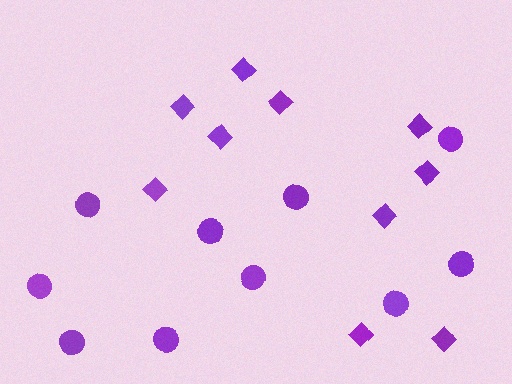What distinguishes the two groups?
There are 2 groups: one group of diamonds (10) and one group of circles (10).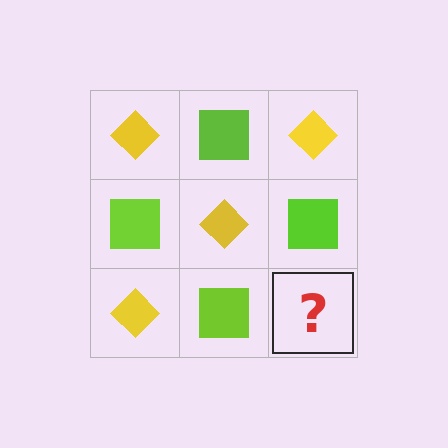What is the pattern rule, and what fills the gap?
The rule is that it alternates yellow diamond and lime square in a checkerboard pattern. The gap should be filled with a yellow diamond.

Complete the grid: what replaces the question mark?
The question mark should be replaced with a yellow diamond.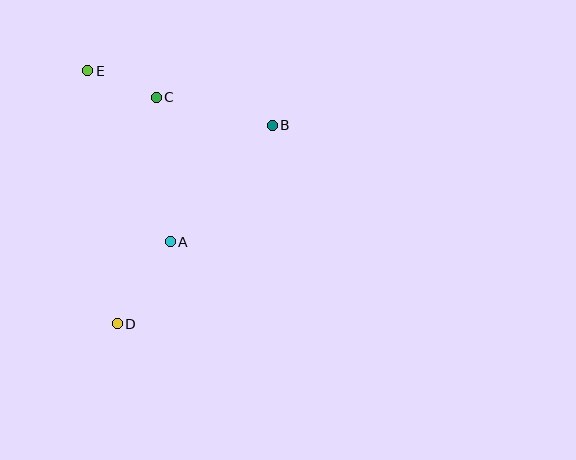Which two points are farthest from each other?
Points D and E are farthest from each other.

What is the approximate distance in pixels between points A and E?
The distance between A and E is approximately 190 pixels.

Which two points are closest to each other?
Points C and E are closest to each other.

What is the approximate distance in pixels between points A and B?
The distance between A and B is approximately 155 pixels.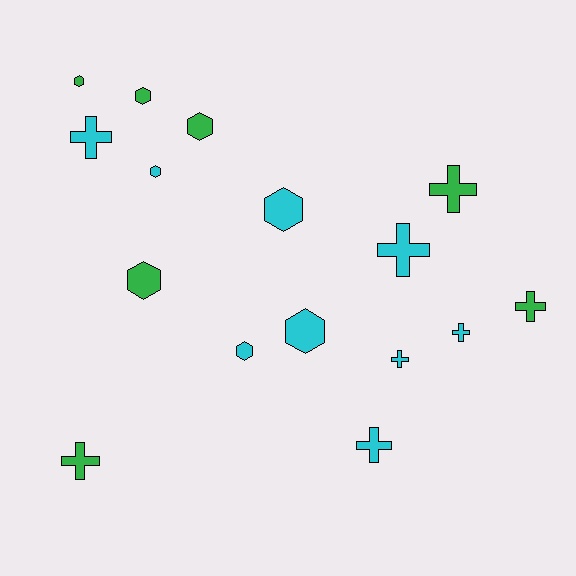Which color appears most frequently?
Cyan, with 9 objects.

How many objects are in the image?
There are 16 objects.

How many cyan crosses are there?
There are 5 cyan crosses.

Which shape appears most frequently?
Cross, with 8 objects.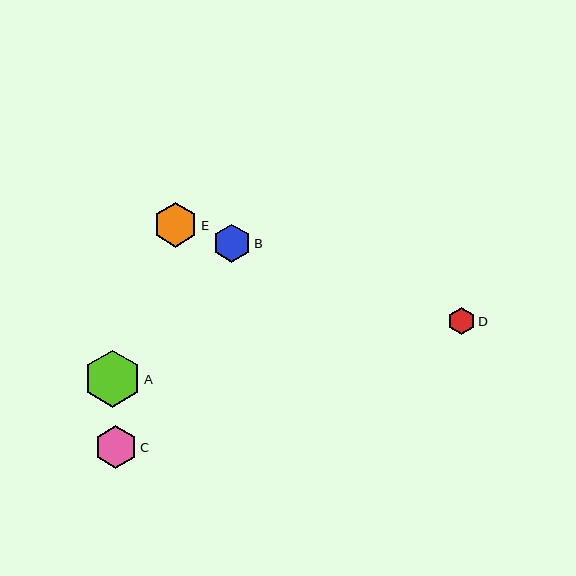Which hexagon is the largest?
Hexagon A is the largest with a size of approximately 57 pixels.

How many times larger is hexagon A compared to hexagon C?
Hexagon A is approximately 1.4 times the size of hexagon C.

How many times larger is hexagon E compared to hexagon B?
Hexagon E is approximately 1.2 times the size of hexagon B.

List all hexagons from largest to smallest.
From largest to smallest: A, E, C, B, D.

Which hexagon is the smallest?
Hexagon D is the smallest with a size of approximately 28 pixels.